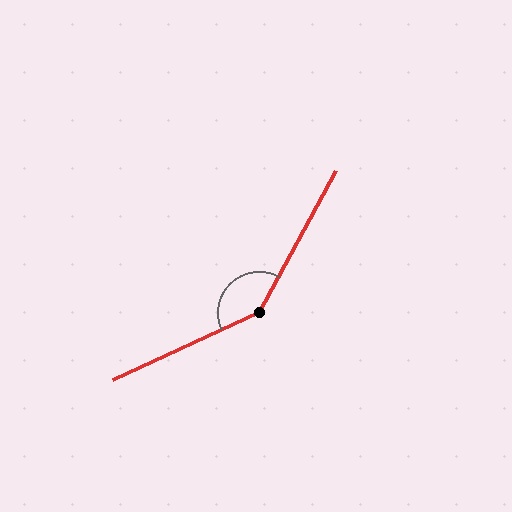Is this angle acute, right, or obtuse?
It is obtuse.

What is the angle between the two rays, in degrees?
Approximately 143 degrees.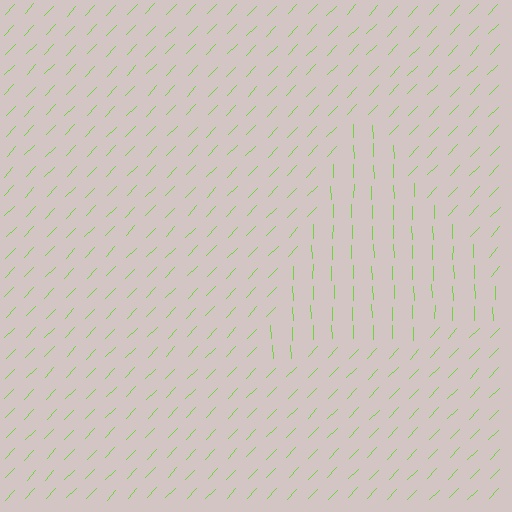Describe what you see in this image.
The image is filled with small lime line segments. A triangle region in the image has lines oriented differently from the surrounding lines, creating a visible texture boundary.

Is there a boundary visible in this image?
Yes, there is a texture boundary formed by a change in line orientation.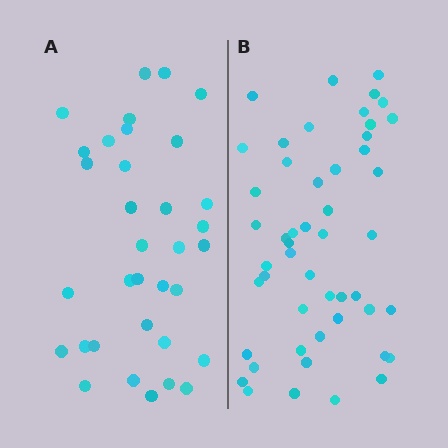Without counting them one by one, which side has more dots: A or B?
Region B (the right region) has more dots.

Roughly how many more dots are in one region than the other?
Region B has approximately 15 more dots than region A.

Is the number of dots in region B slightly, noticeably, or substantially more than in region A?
Region B has substantially more. The ratio is roughly 1.5 to 1.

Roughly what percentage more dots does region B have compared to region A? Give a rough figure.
About 45% more.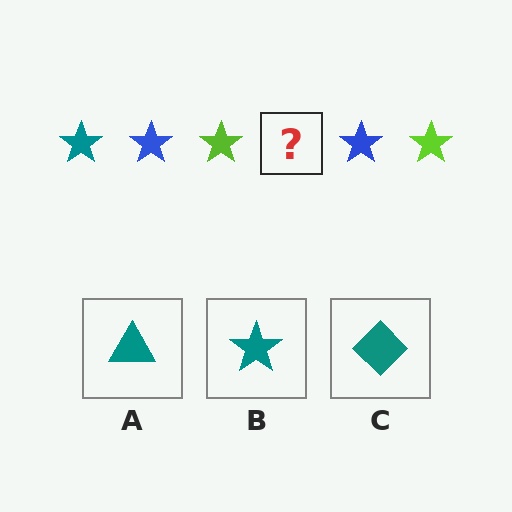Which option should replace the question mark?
Option B.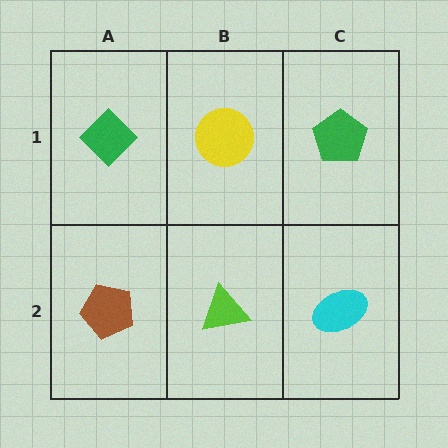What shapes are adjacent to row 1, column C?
A cyan ellipse (row 2, column C), a yellow circle (row 1, column B).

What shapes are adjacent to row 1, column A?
A brown pentagon (row 2, column A), a yellow circle (row 1, column B).